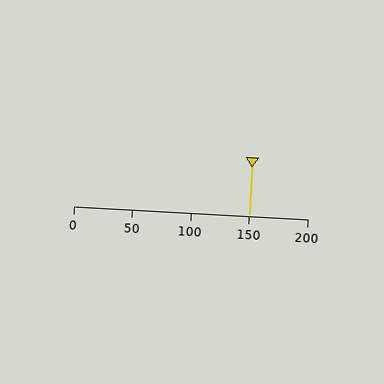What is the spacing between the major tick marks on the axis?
The major ticks are spaced 50 apart.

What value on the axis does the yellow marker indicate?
The marker indicates approximately 150.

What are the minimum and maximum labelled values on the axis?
The axis runs from 0 to 200.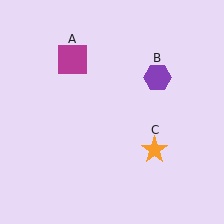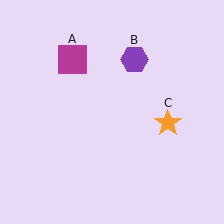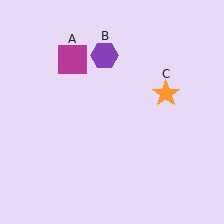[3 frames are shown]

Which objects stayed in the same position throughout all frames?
Magenta square (object A) remained stationary.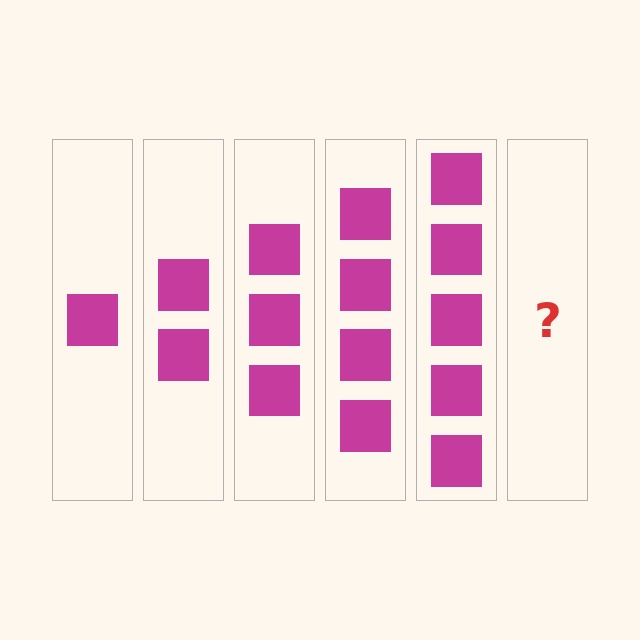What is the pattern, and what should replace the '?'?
The pattern is that each step adds one more square. The '?' should be 6 squares.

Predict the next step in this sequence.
The next step is 6 squares.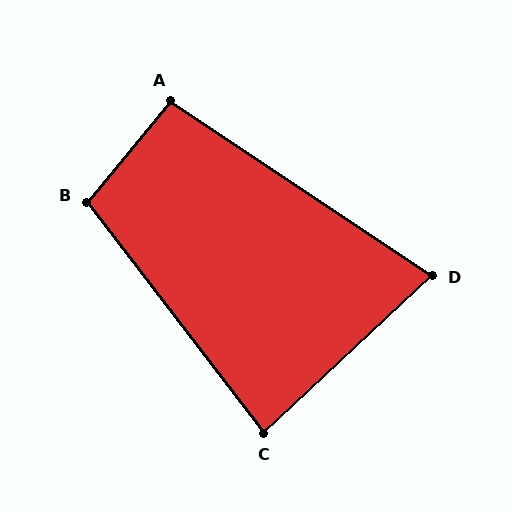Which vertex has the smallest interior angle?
D, at approximately 77 degrees.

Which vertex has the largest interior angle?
B, at approximately 103 degrees.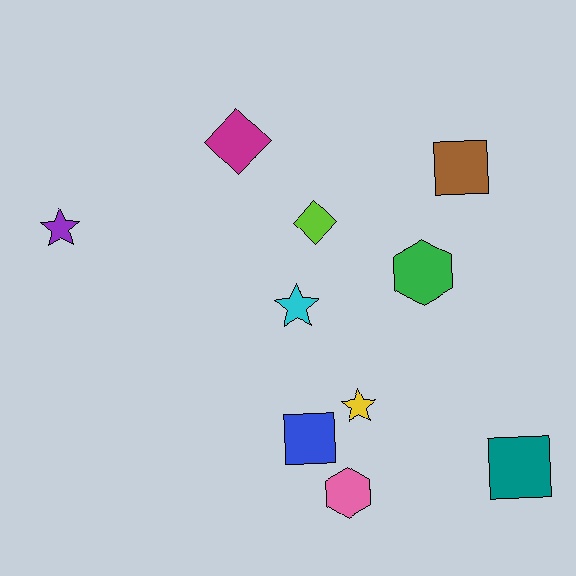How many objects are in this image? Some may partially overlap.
There are 10 objects.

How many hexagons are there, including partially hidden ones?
There are 2 hexagons.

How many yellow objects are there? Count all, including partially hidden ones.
There is 1 yellow object.